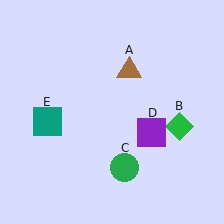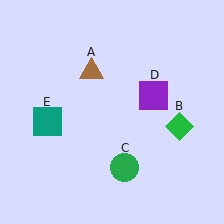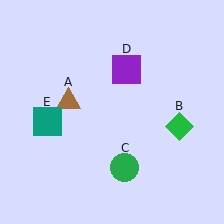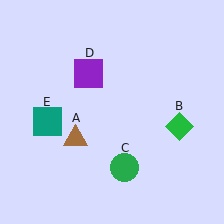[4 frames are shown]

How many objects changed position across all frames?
2 objects changed position: brown triangle (object A), purple square (object D).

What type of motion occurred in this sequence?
The brown triangle (object A), purple square (object D) rotated counterclockwise around the center of the scene.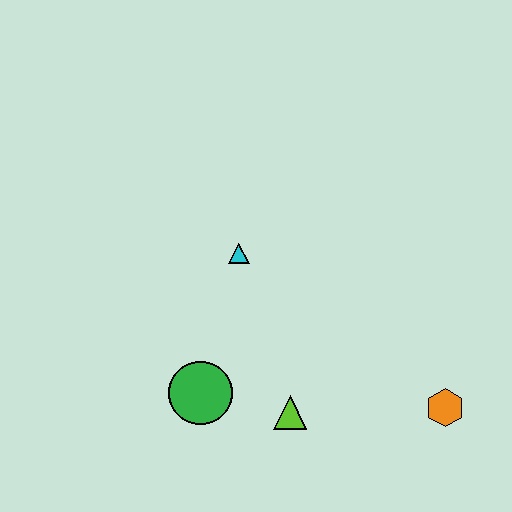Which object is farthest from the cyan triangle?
The orange hexagon is farthest from the cyan triangle.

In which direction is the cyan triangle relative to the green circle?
The cyan triangle is above the green circle.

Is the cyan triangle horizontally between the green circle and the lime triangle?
Yes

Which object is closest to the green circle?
The lime triangle is closest to the green circle.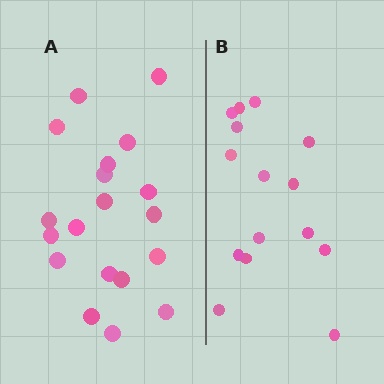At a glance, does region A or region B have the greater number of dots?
Region A (the left region) has more dots.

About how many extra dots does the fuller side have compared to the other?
Region A has about 4 more dots than region B.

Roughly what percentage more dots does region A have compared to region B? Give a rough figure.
About 25% more.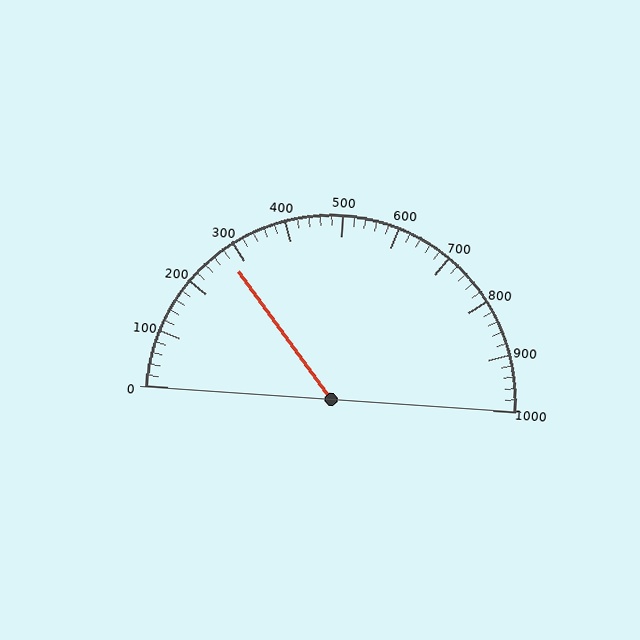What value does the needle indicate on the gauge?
The needle indicates approximately 280.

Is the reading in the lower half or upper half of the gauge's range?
The reading is in the lower half of the range (0 to 1000).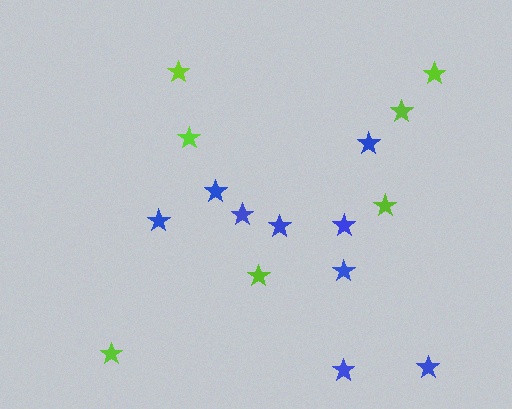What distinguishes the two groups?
There are 2 groups: one group of lime stars (7) and one group of blue stars (9).